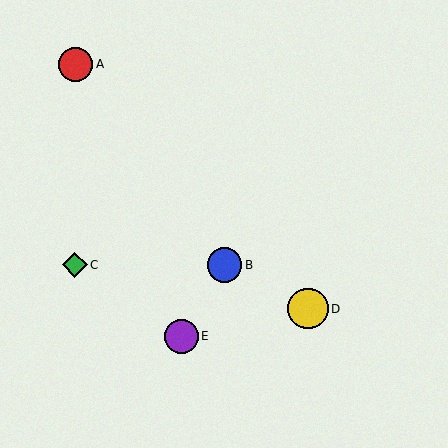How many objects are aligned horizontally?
2 objects (B, C) are aligned horizontally.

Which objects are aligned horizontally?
Objects B, C are aligned horizontally.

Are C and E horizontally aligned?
No, C is at y≈265 and E is at y≈337.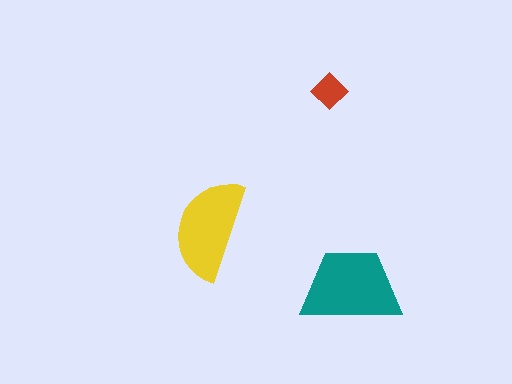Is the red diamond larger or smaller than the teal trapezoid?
Smaller.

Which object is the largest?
The teal trapezoid.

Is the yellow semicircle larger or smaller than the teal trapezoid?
Smaller.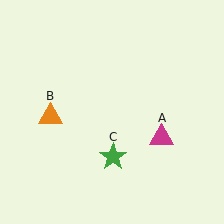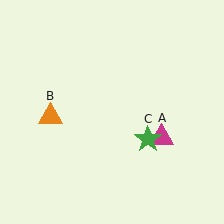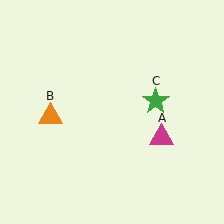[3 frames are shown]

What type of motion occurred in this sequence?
The green star (object C) rotated counterclockwise around the center of the scene.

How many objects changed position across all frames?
1 object changed position: green star (object C).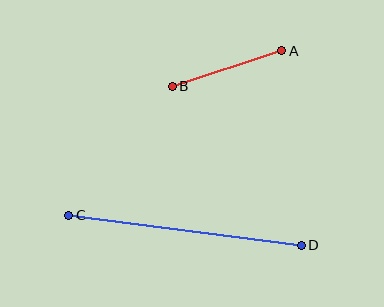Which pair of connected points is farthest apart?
Points C and D are farthest apart.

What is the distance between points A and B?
The distance is approximately 115 pixels.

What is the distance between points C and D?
The distance is approximately 235 pixels.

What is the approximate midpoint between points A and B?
The midpoint is at approximately (227, 69) pixels.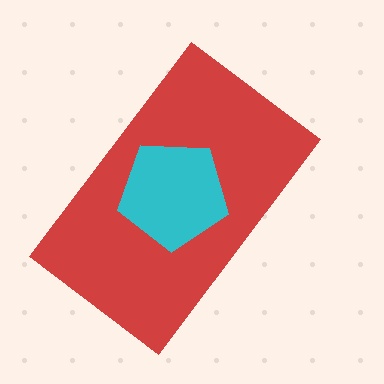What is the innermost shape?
The cyan pentagon.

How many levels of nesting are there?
2.